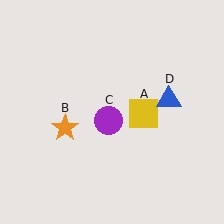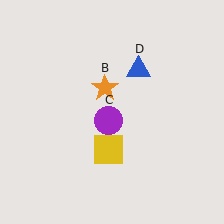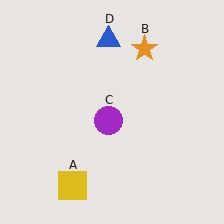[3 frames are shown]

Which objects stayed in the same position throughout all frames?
Purple circle (object C) remained stationary.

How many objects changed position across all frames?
3 objects changed position: yellow square (object A), orange star (object B), blue triangle (object D).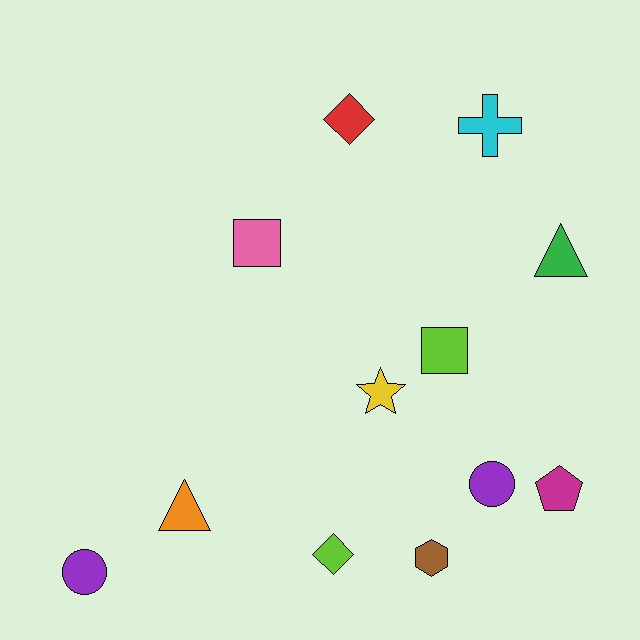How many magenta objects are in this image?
There is 1 magenta object.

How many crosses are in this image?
There is 1 cross.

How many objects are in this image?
There are 12 objects.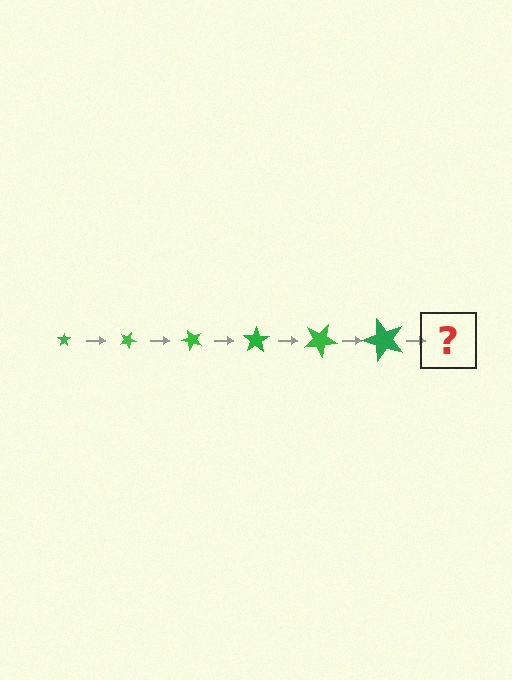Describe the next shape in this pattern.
It should be a star, larger than the previous one and rotated 150 degrees from the start.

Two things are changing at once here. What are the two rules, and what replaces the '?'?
The two rules are that the star grows larger each step and it rotates 25 degrees each step. The '?' should be a star, larger than the previous one and rotated 150 degrees from the start.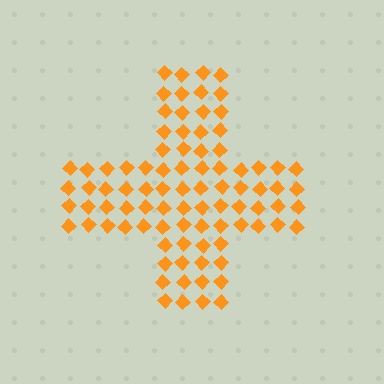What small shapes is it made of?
It is made of small diamonds.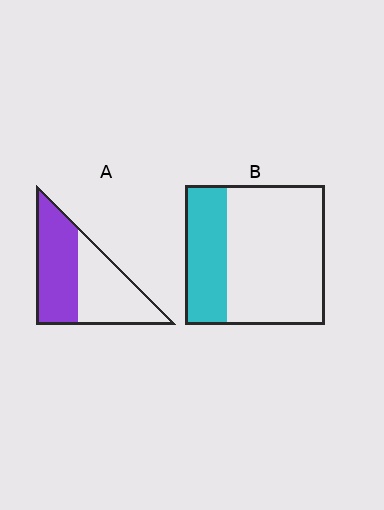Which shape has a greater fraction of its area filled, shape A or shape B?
Shape A.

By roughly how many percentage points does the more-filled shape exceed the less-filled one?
By roughly 20 percentage points (A over B).